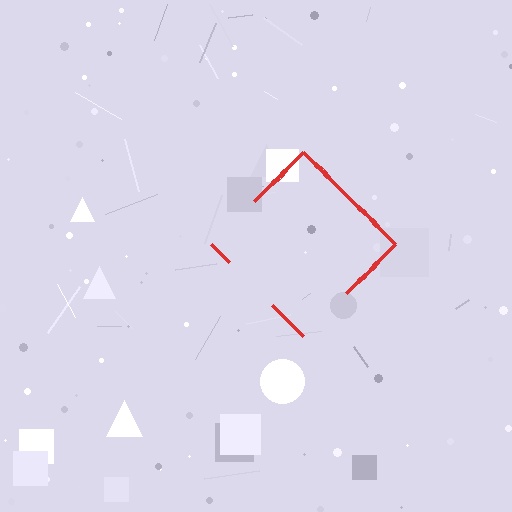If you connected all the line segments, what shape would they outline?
They would outline a diamond.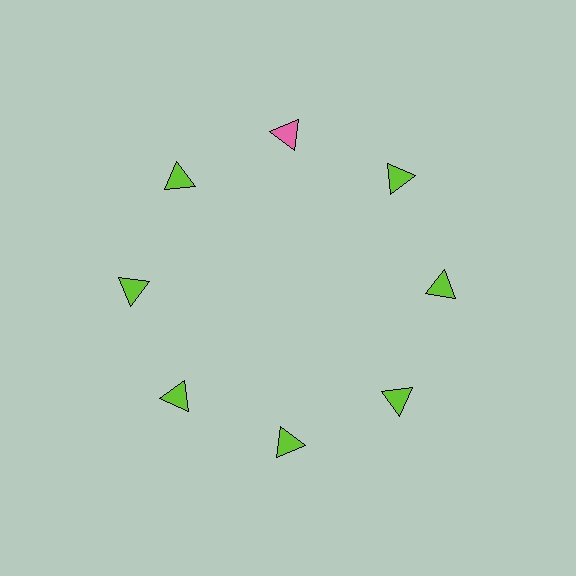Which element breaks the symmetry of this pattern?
The pink triangle at roughly the 12 o'clock position breaks the symmetry. All other shapes are lime triangles.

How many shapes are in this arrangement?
There are 8 shapes arranged in a ring pattern.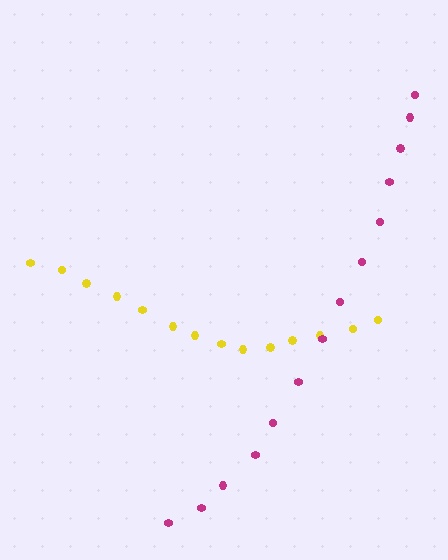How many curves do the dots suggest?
There are 2 distinct paths.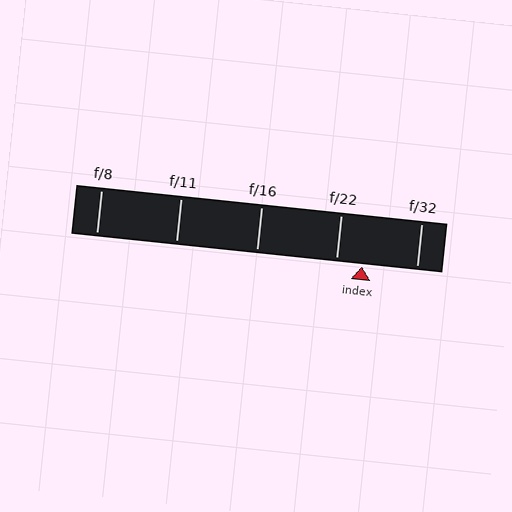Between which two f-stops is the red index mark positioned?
The index mark is between f/22 and f/32.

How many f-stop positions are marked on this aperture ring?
There are 5 f-stop positions marked.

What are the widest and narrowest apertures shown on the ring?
The widest aperture shown is f/8 and the narrowest is f/32.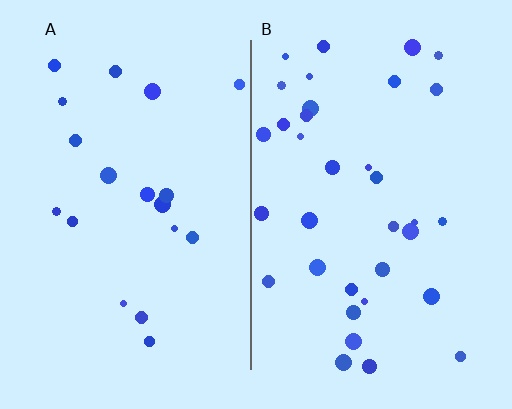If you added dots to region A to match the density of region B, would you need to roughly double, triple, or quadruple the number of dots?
Approximately double.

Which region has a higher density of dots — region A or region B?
B (the right).